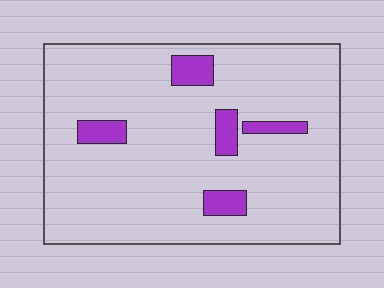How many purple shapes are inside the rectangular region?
5.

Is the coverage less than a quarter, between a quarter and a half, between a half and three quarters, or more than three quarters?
Less than a quarter.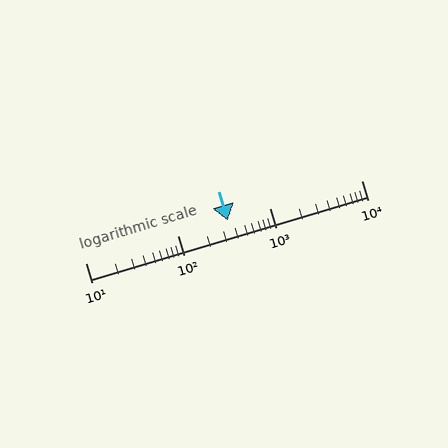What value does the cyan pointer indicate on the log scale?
The pointer indicates approximately 350.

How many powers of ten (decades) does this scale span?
The scale spans 3 decades, from 10 to 10000.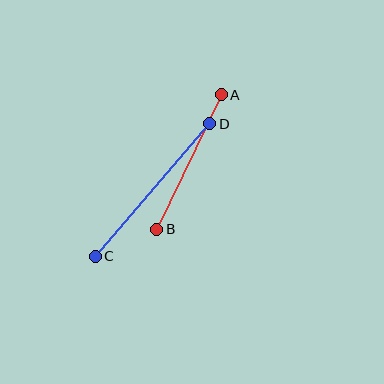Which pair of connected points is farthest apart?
Points C and D are farthest apart.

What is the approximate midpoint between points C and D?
The midpoint is at approximately (153, 190) pixels.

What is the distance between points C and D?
The distance is approximately 175 pixels.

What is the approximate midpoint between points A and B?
The midpoint is at approximately (189, 162) pixels.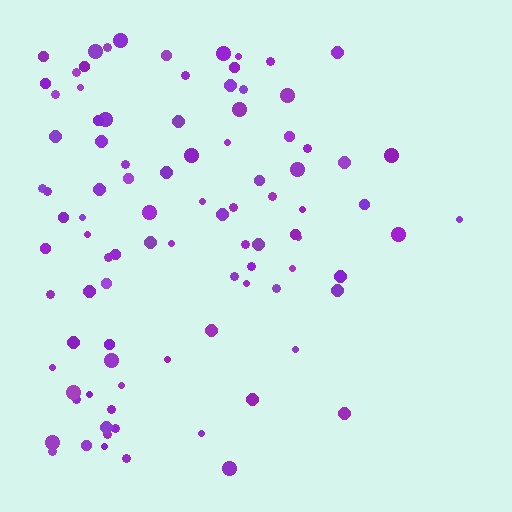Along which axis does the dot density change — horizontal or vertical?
Horizontal.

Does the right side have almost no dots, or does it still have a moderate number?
Still a moderate number, just noticeably fewer than the left.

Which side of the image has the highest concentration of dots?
The left.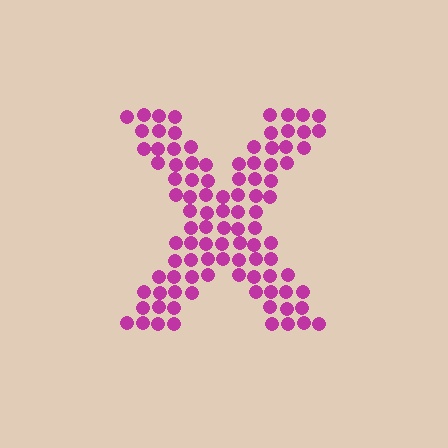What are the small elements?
The small elements are circles.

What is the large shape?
The large shape is the letter X.